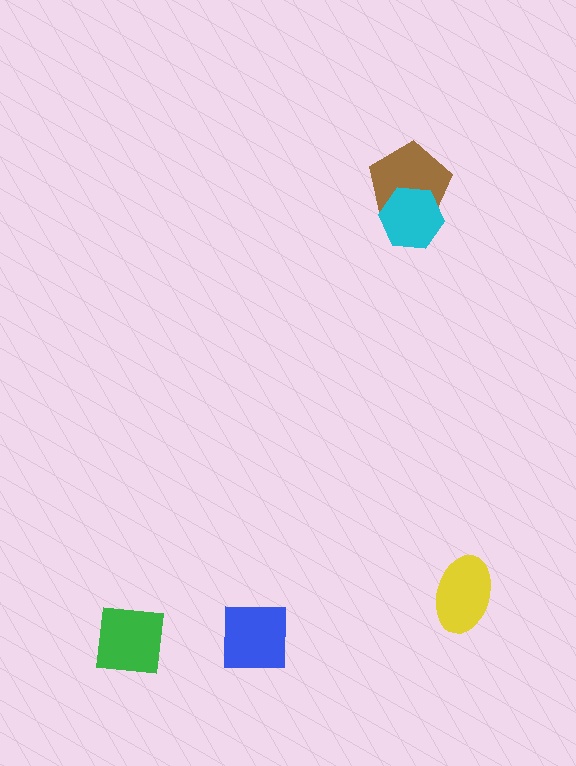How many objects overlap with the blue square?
0 objects overlap with the blue square.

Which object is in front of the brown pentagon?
The cyan hexagon is in front of the brown pentagon.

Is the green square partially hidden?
No, no other shape covers it.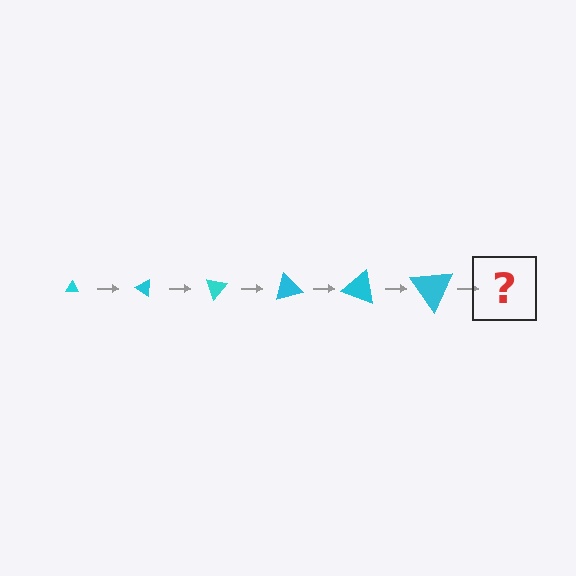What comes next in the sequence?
The next element should be a triangle, larger than the previous one and rotated 210 degrees from the start.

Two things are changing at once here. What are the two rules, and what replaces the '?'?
The two rules are that the triangle grows larger each step and it rotates 35 degrees each step. The '?' should be a triangle, larger than the previous one and rotated 210 degrees from the start.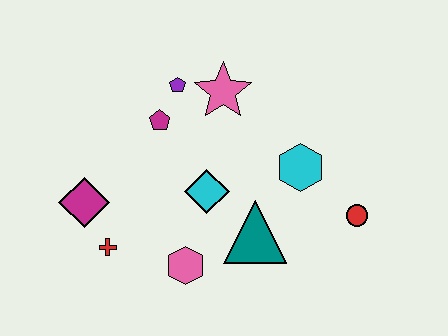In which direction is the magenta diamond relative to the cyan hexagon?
The magenta diamond is to the left of the cyan hexagon.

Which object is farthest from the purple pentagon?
The red circle is farthest from the purple pentagon.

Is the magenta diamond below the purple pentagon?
Yes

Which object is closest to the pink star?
The purple pentagon is closest to the pink star.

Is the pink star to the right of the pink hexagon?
Yes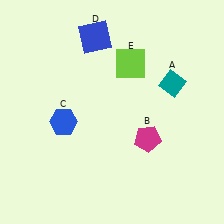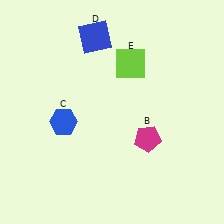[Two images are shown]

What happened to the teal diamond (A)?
The teal diamond (A) was removed in Image 2. It was in the top-right area of Image 1.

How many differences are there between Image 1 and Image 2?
There is 1 difference between the two images.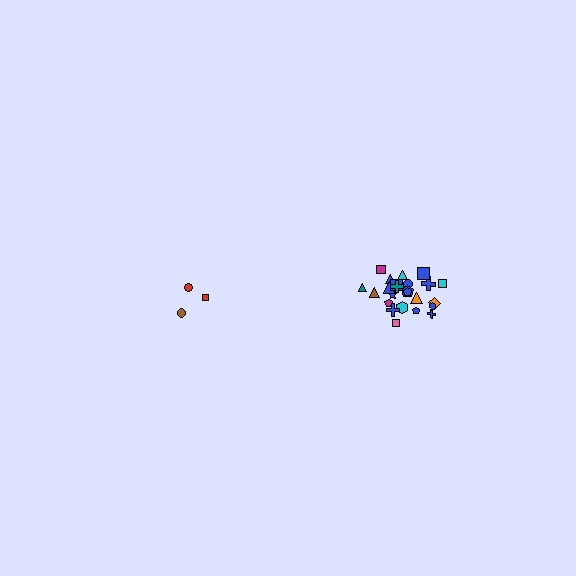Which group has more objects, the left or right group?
The right group.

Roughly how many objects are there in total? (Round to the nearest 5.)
Roughly 30 objects in total.